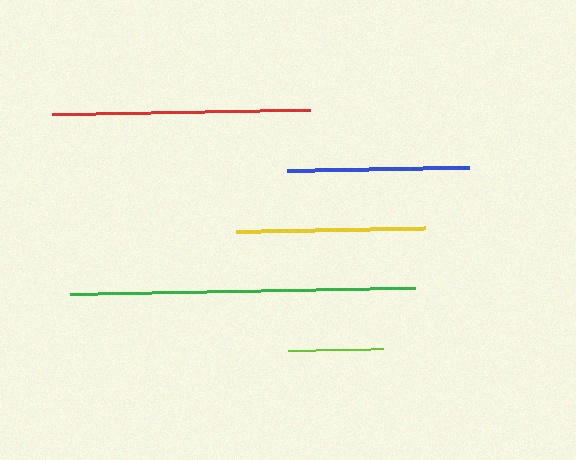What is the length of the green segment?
The green segment is approximately 346 pixels long.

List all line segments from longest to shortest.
From longest to shortest: green, red, yellow, blue, lime.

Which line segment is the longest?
The green line is the longest at approximately 346 pixels.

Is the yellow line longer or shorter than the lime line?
The yellow line is longer than the lime line.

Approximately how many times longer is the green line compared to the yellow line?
The green line is approximately 1.8 times the length of the yellow line.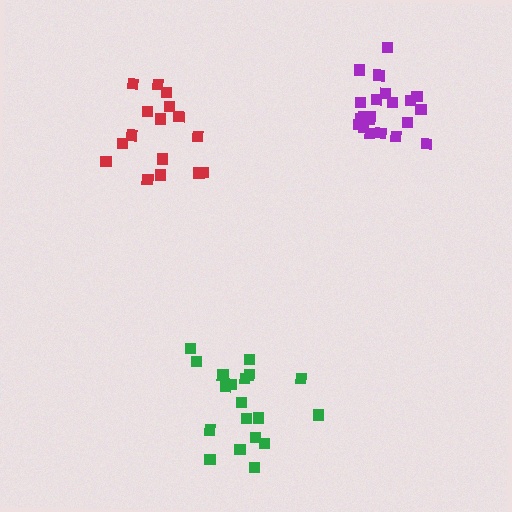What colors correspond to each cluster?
The clusters are colored: red, purple, green.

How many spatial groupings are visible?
There are 3 spatial groupings.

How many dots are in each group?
Group 1: 16 dots, Group 2: 21 dots, Group 3: 19 dots (56 total).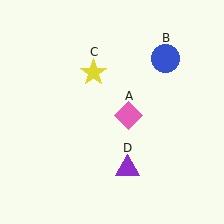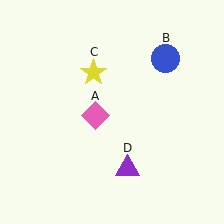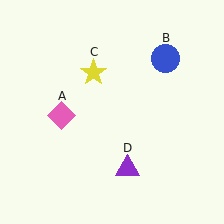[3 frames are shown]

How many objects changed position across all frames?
1 object changed position: pink diamond (object A).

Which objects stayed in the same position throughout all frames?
Blue circle (object B) and yellow star (object C) and purple triangle (object D) remained stationary.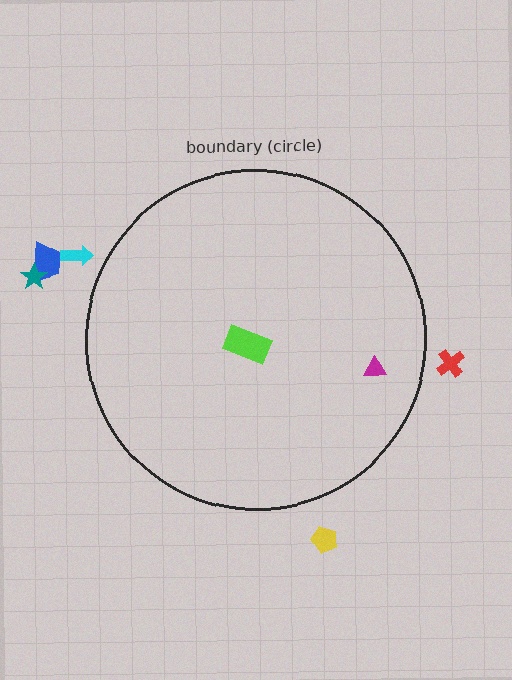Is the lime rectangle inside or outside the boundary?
Inside.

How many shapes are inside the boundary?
2 inside, 5 outside.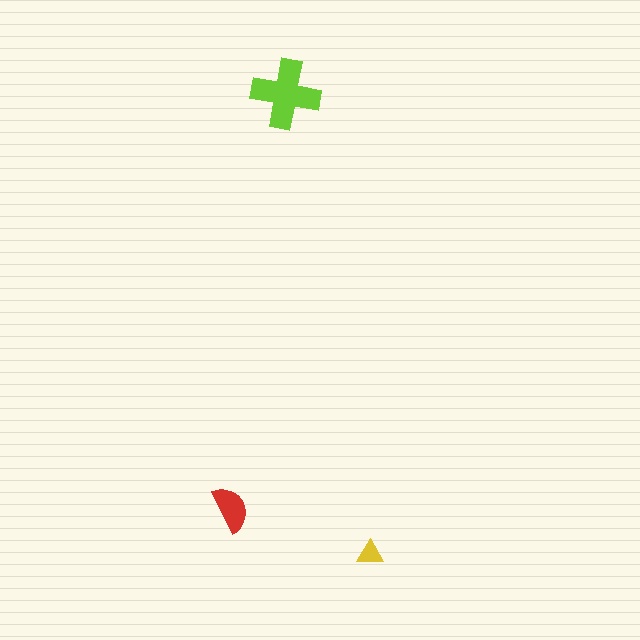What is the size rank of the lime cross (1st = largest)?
1st.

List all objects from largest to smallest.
The lime cross, the red semicircle, the yellow triangle.